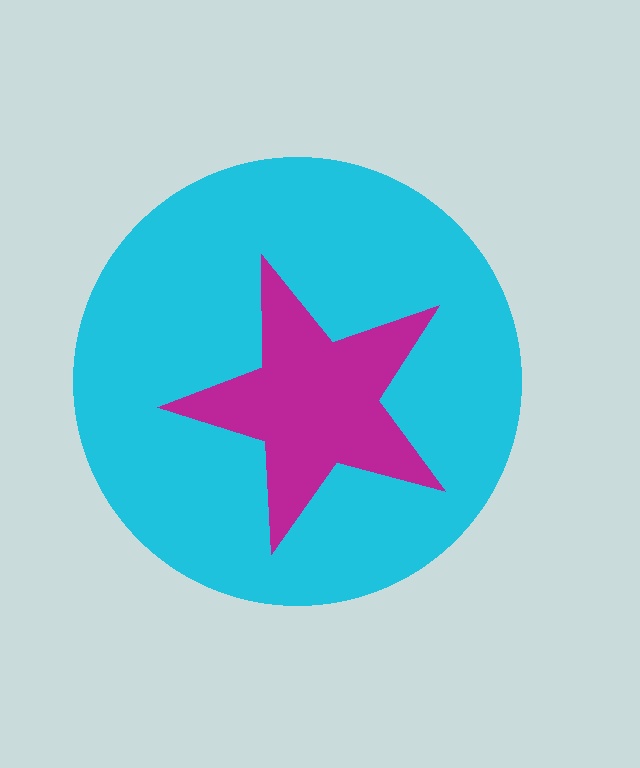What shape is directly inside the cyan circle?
The magenta star.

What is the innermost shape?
The magenta star.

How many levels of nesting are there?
2.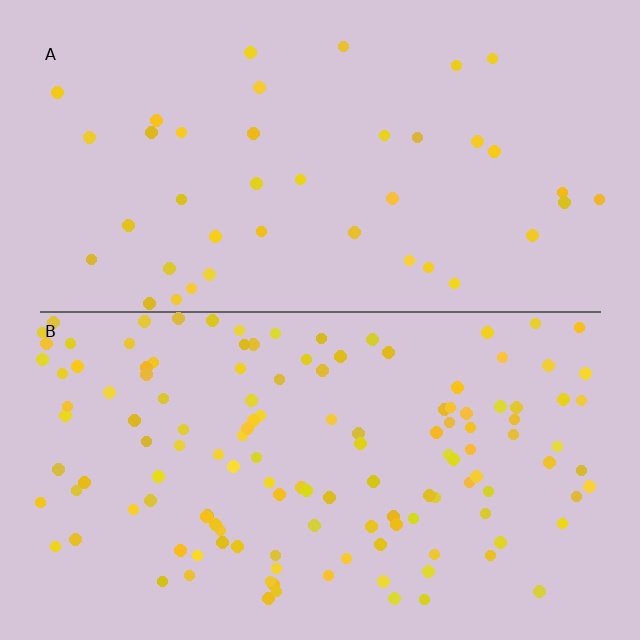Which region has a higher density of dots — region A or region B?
B (the bottom).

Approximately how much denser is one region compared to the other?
Approximately 3.3× — region B over region A.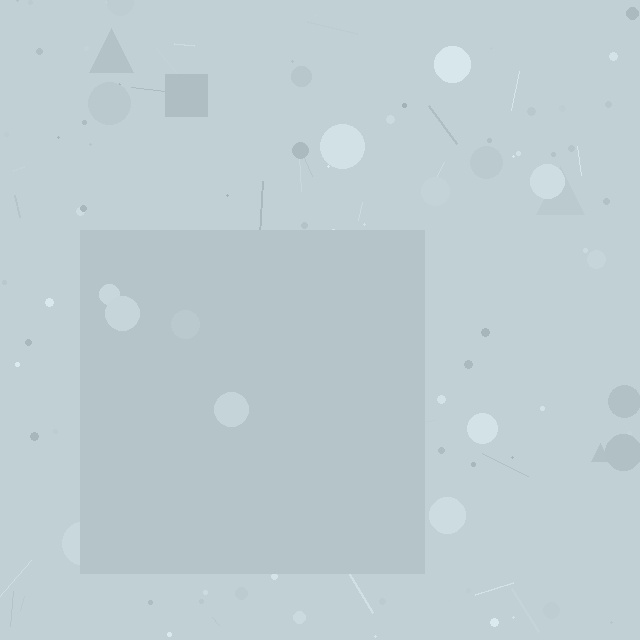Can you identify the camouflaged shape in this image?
The camouflaged shape is a square.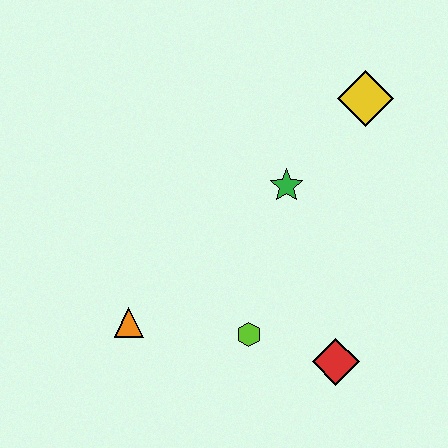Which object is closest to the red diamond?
The lime hexagon is closest to the red diamond.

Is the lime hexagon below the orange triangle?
Yes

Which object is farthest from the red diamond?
The yellow diamond is farthest from the red diamond.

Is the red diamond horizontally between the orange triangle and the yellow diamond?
Yes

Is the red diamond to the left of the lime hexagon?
No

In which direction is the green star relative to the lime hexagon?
The green star is above the lime hexagon.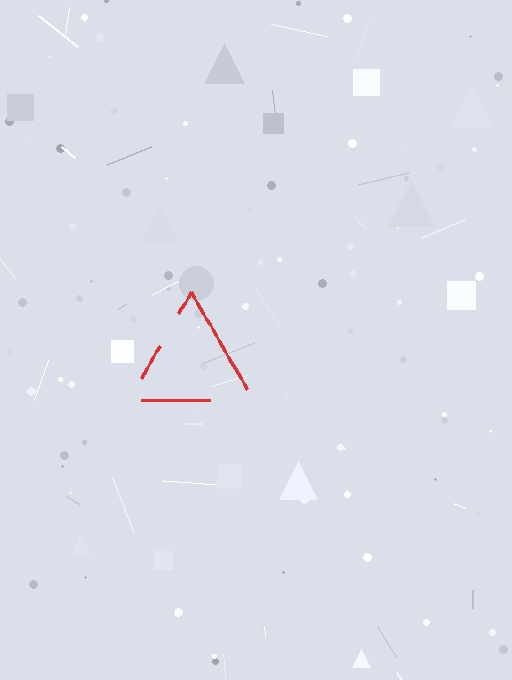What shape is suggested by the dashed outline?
The dashed outline suggests a triangle.